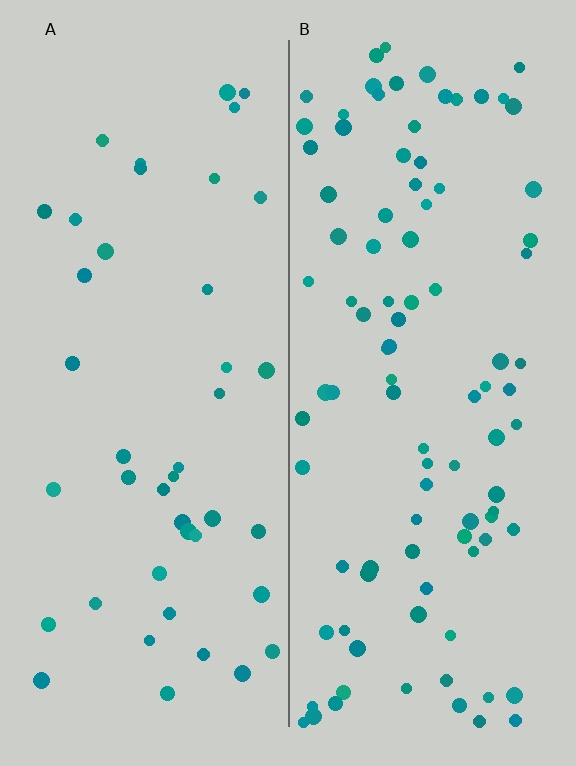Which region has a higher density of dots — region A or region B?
B (the right).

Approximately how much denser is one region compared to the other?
Approximately 2.3× — region B over region A.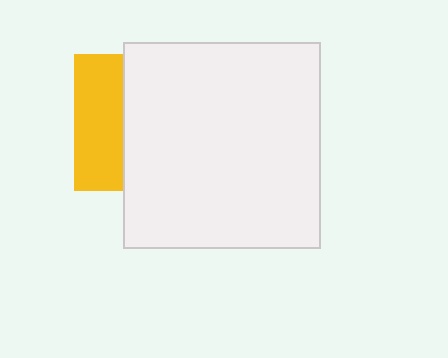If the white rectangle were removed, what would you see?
You would see the complete yellow square.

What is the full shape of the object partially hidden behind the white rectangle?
The partially hidden object is a yellow square.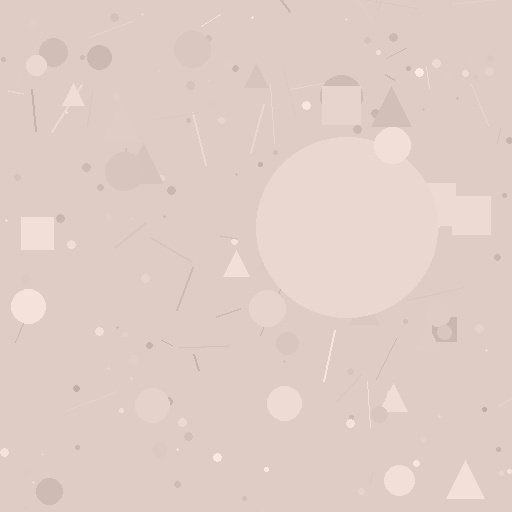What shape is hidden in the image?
A circle is hidden in the image.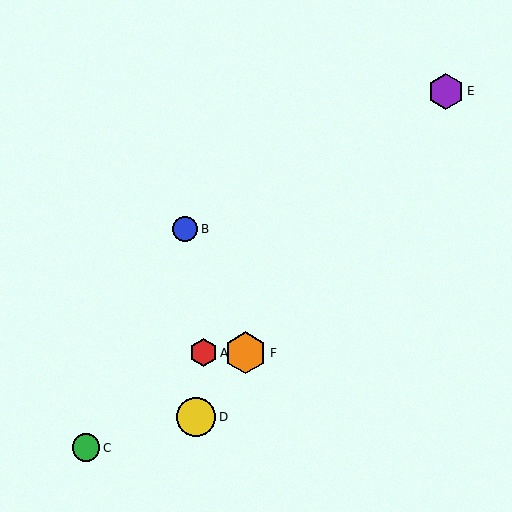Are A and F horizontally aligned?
Yes, both are at y≈353.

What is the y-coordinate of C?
Object C is at y≈448.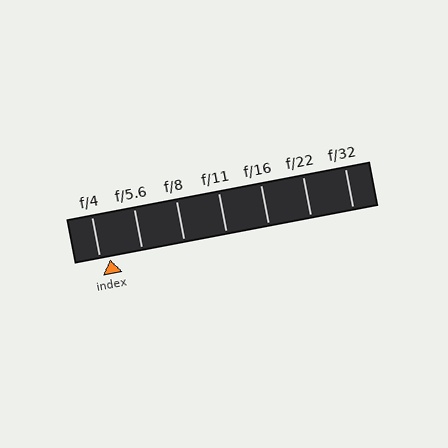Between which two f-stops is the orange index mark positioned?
The index mark is between f/4 and f/5.6.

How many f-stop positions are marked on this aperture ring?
There are 7 f-stop positions marked.